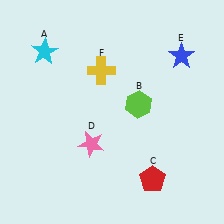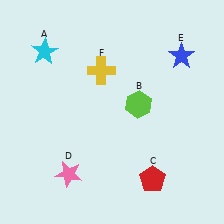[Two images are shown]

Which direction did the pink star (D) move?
The pink star (D) moved down.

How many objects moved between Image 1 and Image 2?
1 object moved between the two images.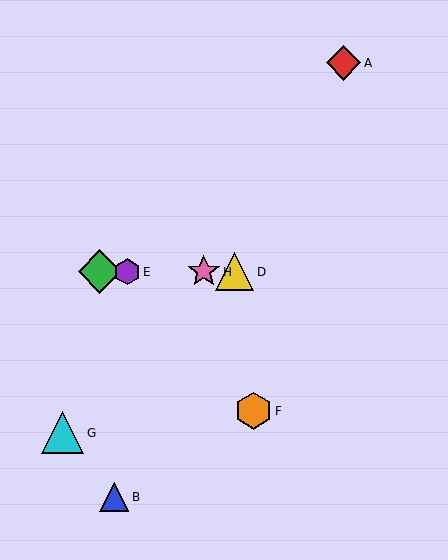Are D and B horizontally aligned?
No, D is at y≈272 and B is at y≈497.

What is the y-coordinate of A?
Object A is at y≈63.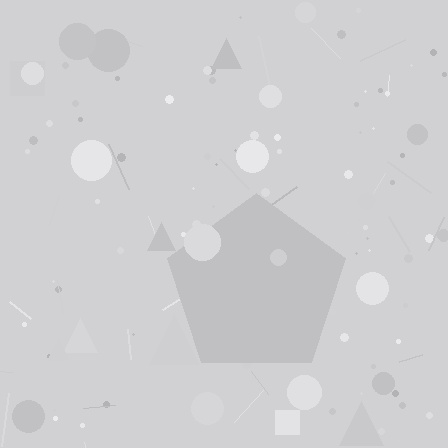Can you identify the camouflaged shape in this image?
The camouflaged shape is a pentagon.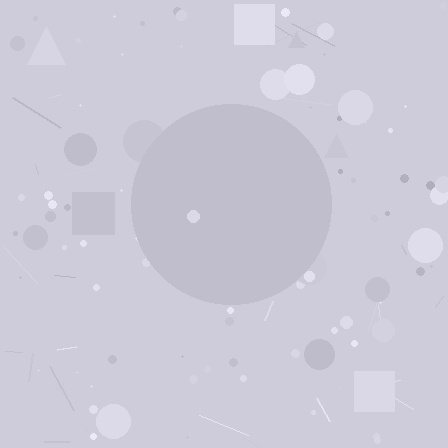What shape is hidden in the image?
A circle is hidden in the image.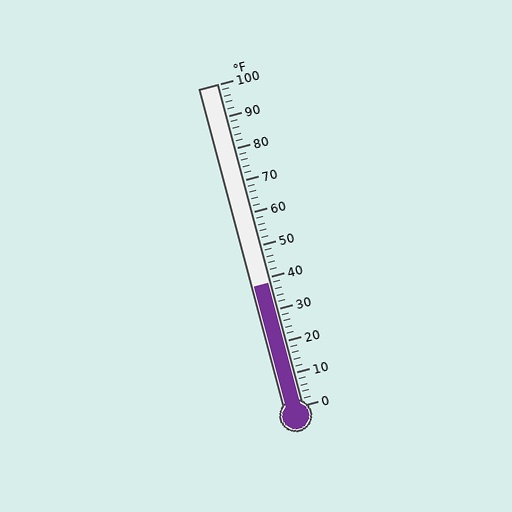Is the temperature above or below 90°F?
The temperature is below 90°F.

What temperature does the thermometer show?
The thermometer shows approximately 38°F.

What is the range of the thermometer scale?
The thermometer scale ranges from 0°F to 100°F.